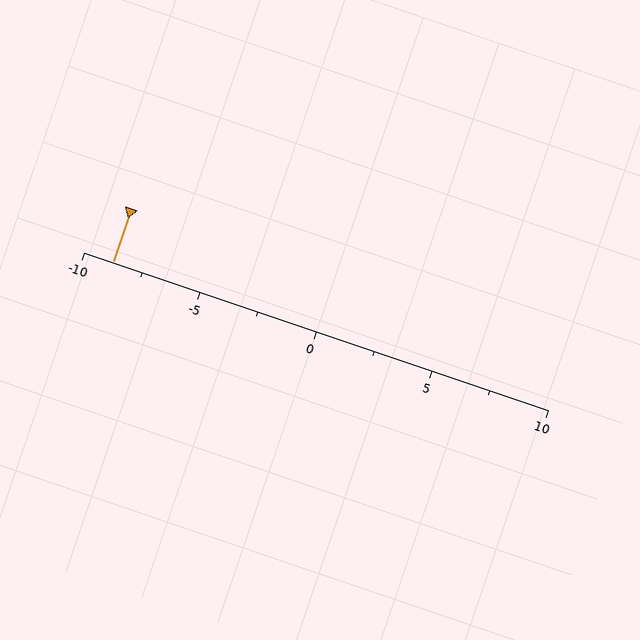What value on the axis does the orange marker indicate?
The marker indicates approximately -8.8.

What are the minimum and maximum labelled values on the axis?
The axis runs from -10 to 10.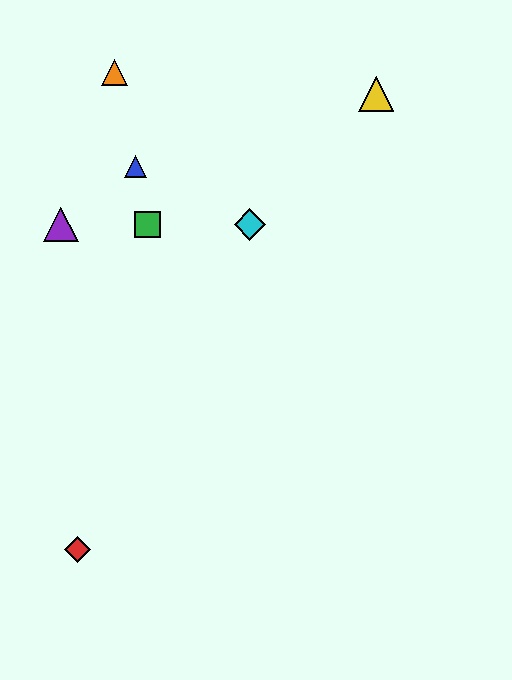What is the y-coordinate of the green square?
The green square is at y≈224.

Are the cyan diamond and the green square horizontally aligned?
Yes, both are at y≈224.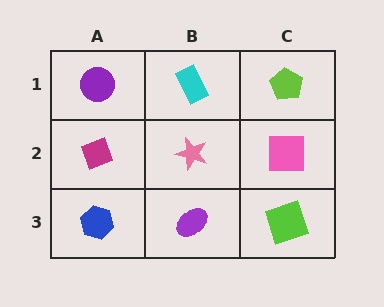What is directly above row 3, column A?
A magenta diamond.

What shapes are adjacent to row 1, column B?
A pink star (row 2, column B), a purple circle (row 1, column A), a lime pentagon (row 1, column C).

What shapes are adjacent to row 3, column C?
A pink square (row 2, column C), a purple ellipse (row 3, column B).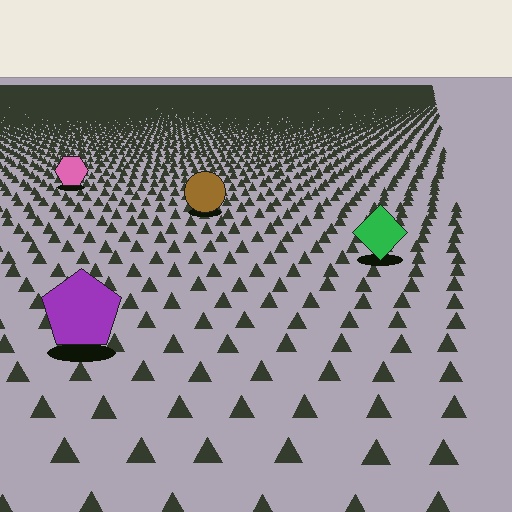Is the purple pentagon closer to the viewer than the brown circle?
Yes. The purple pentagon is closer — you can tell from the texture gradient: the ground texture is coarser near it.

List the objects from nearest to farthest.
From nearest to farthest: the purple pentagon, the green diamond, the brown circle, the pink hexagon.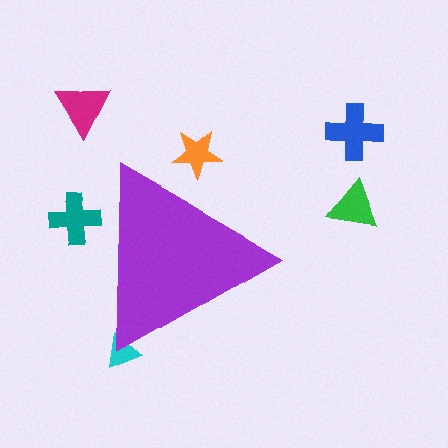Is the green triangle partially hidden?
No, the green triangle is fully visible.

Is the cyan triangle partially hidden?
Yes, the cyan triangle is partially hidden behind the purple triangle.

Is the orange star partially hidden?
Yes, the orange star is partially hidden behind the purple triangle.